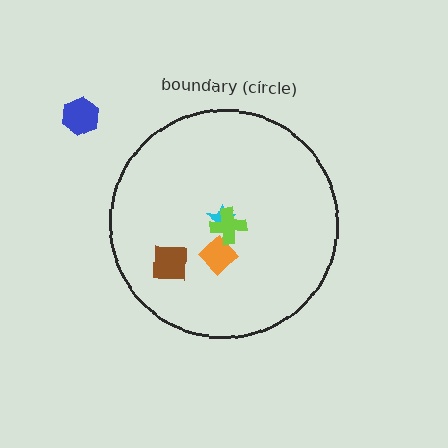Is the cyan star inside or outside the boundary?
Inside.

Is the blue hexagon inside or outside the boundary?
Outside.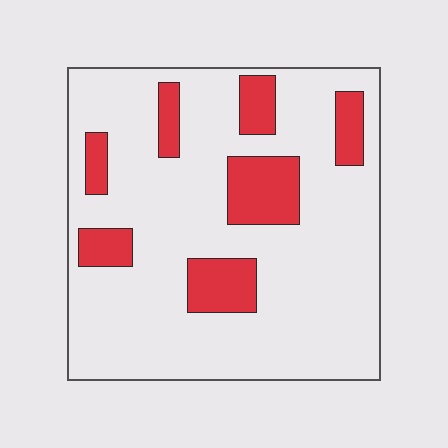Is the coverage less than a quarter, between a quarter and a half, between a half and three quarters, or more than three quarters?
Less than a quarter.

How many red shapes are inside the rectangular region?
7.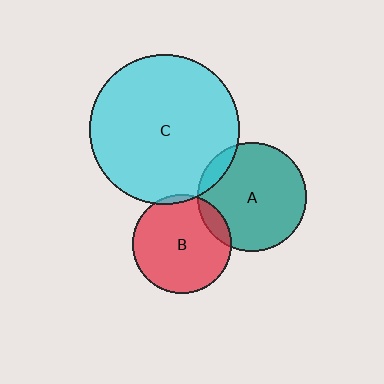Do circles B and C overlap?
Yes.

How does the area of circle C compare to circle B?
Approximately 2.3 times.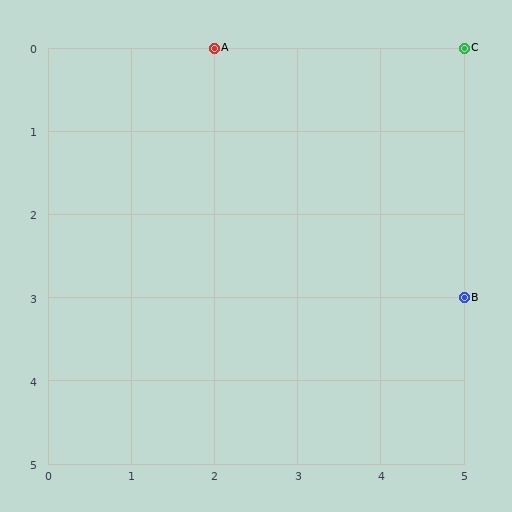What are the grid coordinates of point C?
Point C is at grid coordinates (5, 0).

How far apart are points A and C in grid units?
Points A and C are 3 columns apart.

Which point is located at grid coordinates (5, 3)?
Point B is at (5, 3).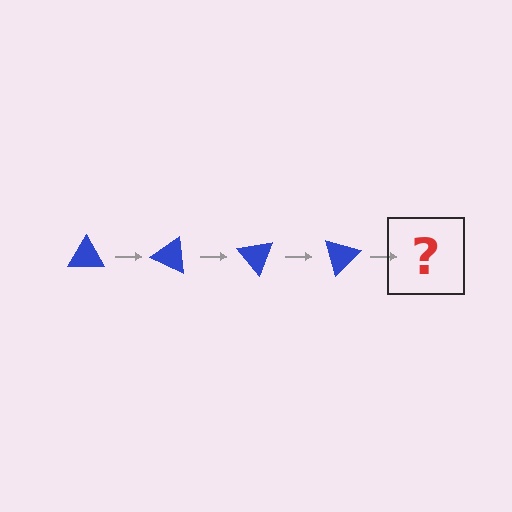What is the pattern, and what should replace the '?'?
The pattern is that the triangle rotates 25 degrees each step. The '?' should be a blue triangle rotated 100 degrees.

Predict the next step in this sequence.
The next step is a blue triangle rotated 100 degrees.